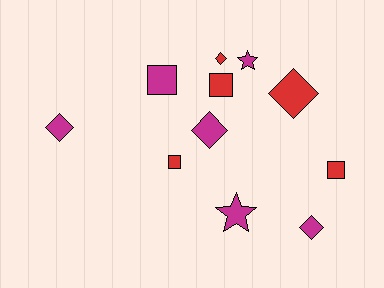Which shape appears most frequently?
Diamond, with 5 objects.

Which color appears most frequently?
Magenta, with 6 objects.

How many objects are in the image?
There are 11 objects.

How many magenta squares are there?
There is 1 magenta square.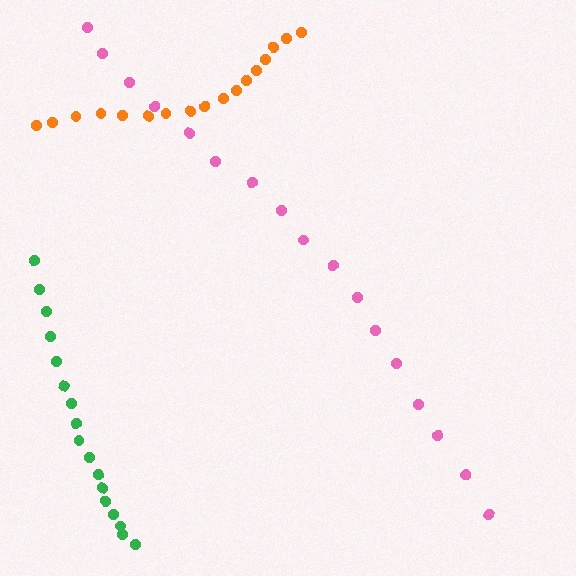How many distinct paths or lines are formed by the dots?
There are 3 distinct paths.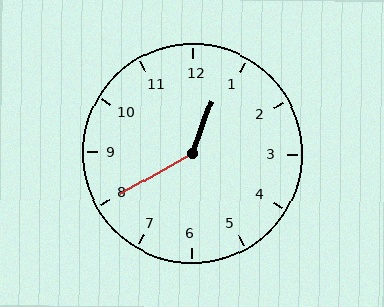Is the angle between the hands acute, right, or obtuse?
It is obtuse.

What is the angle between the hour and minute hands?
Approximately 140 degrees.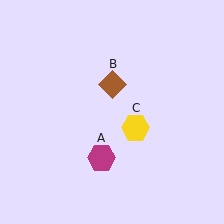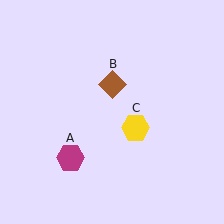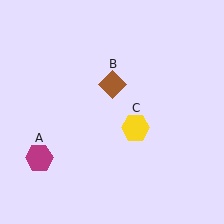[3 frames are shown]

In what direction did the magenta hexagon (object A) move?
The magenta hexagon (object A) moved left.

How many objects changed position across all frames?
1 object changed position: magenta hexagon (object A).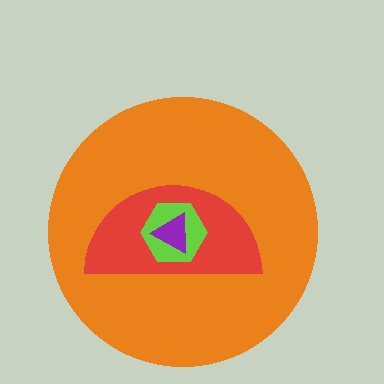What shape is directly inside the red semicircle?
The lime hexagon.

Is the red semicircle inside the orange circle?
Yes.